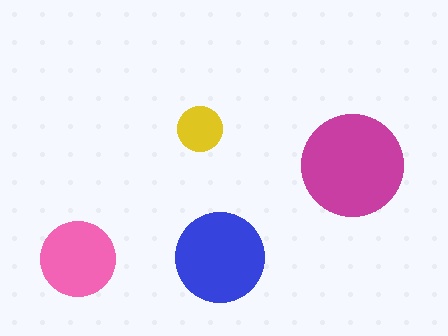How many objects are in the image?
There are 4 objects in the image.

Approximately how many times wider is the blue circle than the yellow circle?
About 2 times wider.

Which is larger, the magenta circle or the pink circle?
The magenta one.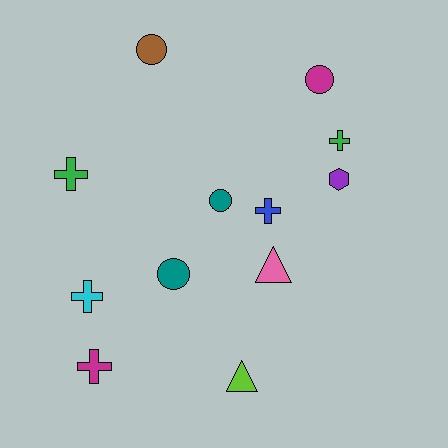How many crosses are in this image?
There are 5 crosses.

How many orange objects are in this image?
There are no orange objects.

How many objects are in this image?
There are 12 objects.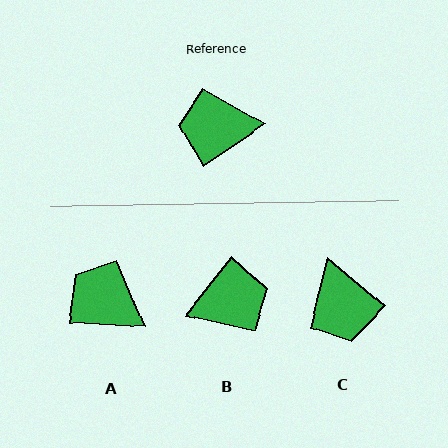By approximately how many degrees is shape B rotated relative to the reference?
Approximately 163 degrees clockwise.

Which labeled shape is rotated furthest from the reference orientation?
B, about 163 degrees away.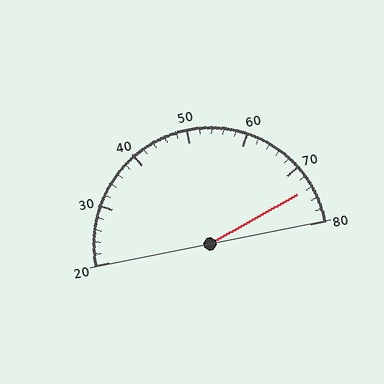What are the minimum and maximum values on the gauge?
The gauge ranges from 20 to 80.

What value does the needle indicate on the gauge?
The needle indicates approximately 74.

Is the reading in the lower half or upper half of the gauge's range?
The reading is in the upper half of the range (20 to 80).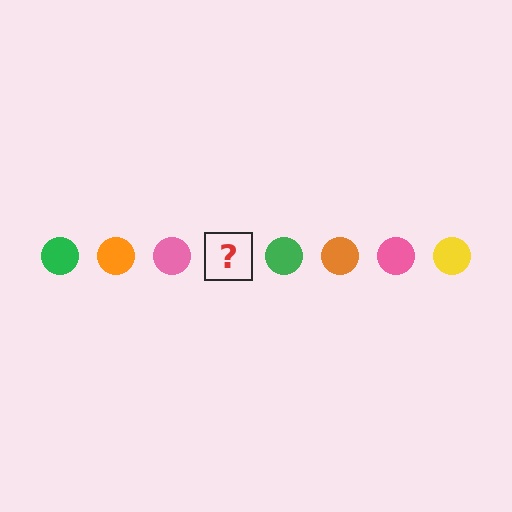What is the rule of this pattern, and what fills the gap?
The rule is that the pattern cycles through green, orange, pink, yellow circles. The gap should be filled with a yellow circle.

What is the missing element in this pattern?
The missing element is a yellow circle.